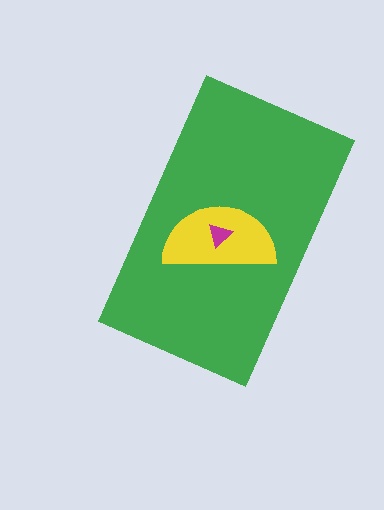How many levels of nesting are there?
3.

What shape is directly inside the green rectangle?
The yellow semicircle.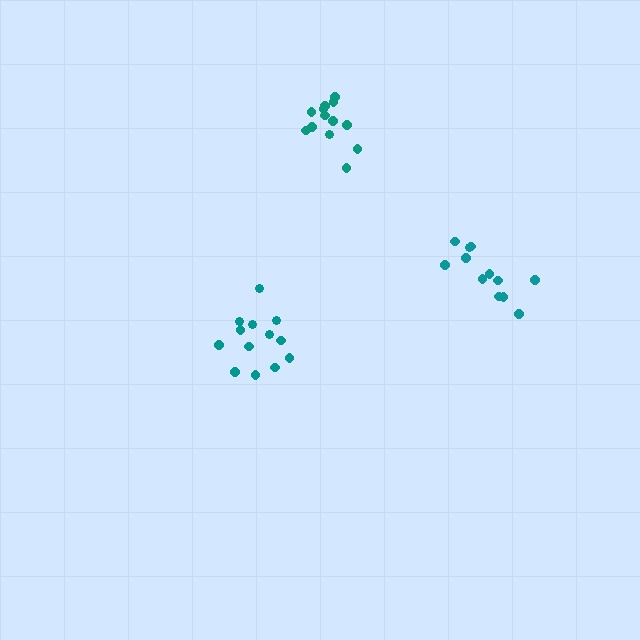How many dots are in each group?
Group 1: 13 dots, Group 2: 12 dots, Group 3: 13 dots (38 total).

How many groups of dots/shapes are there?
There are 3 groups.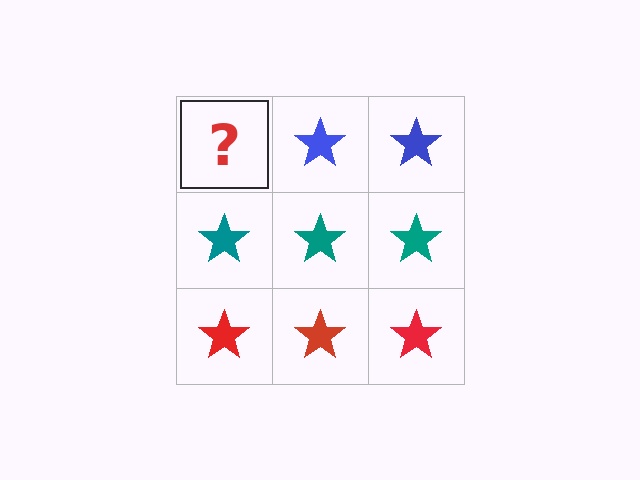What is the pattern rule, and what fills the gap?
The rule is that each row has a consistent color. The gap should be filled with a blue star.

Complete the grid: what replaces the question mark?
The question mark should be replaced with a blue star.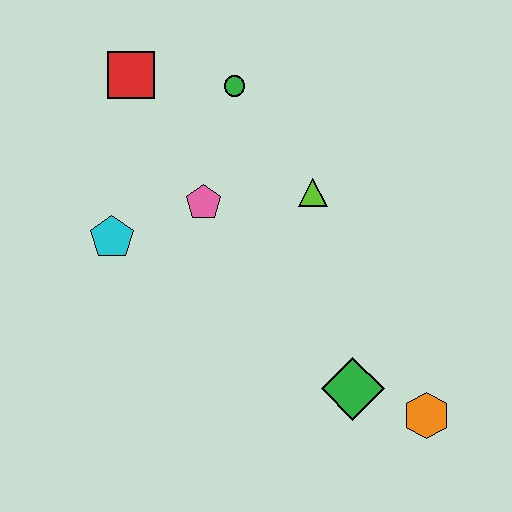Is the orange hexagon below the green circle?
Yes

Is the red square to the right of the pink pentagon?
No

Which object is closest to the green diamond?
The orange hexagon is closest to the green diamond.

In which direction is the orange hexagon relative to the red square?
The orange hexagon is below the red square.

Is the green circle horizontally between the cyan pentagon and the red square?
No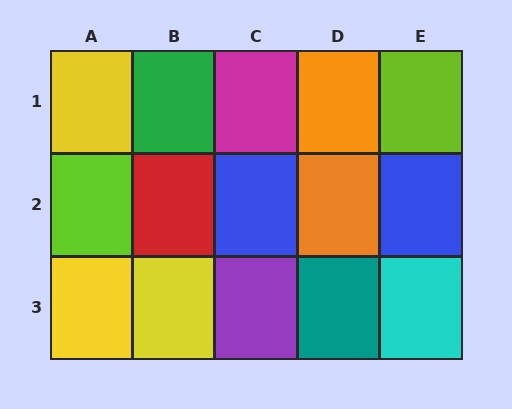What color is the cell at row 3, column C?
Purple.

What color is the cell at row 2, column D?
Orange.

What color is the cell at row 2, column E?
Blue.